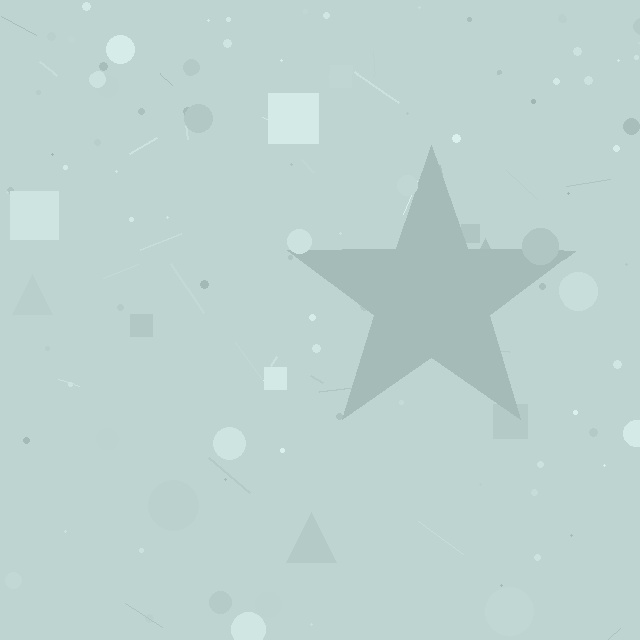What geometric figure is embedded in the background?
A star is embedded in the background.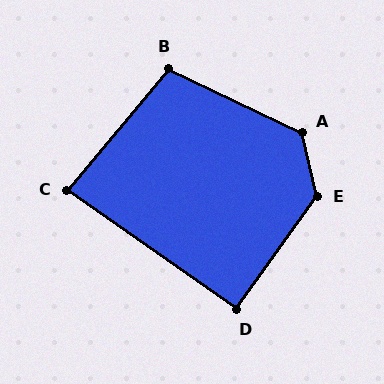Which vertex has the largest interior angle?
E, at approximately 131 degrees.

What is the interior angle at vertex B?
Approximately 105 degrees (obtuse).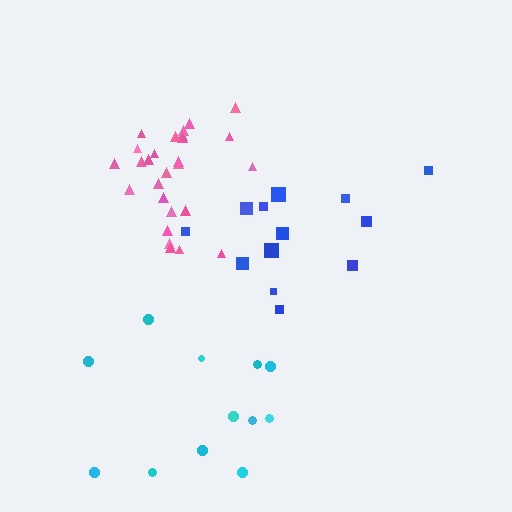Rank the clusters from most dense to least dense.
pink, blue, cyan.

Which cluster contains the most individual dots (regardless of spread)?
Pink (27).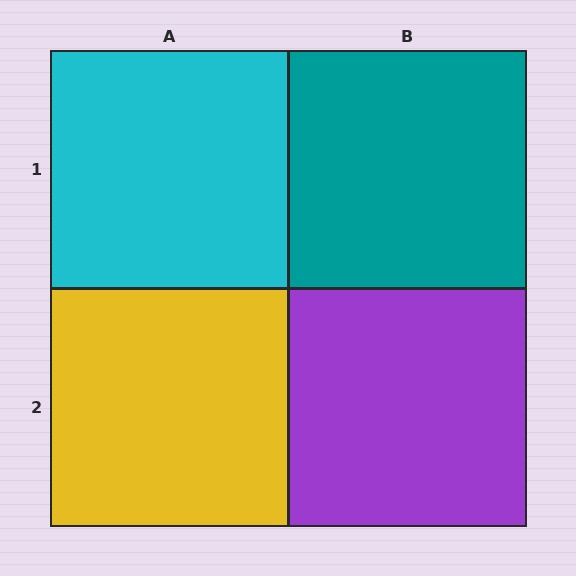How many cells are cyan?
1 cell is cyan.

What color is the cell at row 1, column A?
Cyan.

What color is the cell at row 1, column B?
Teal.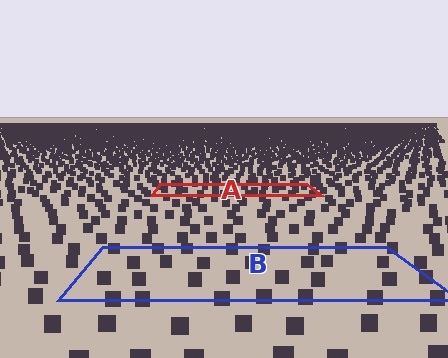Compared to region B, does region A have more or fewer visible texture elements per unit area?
Region A has more texture elements per unit area — they are packed more densely because it is farther away.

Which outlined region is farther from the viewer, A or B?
Region A is farther from the viewer — the texture elements inside it appear smaller and more densely packed.